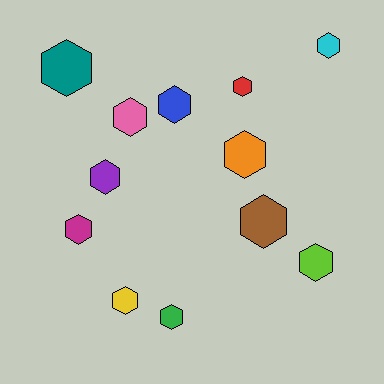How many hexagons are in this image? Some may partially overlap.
There are 12 hexagons.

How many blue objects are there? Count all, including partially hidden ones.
There is 1 blue object.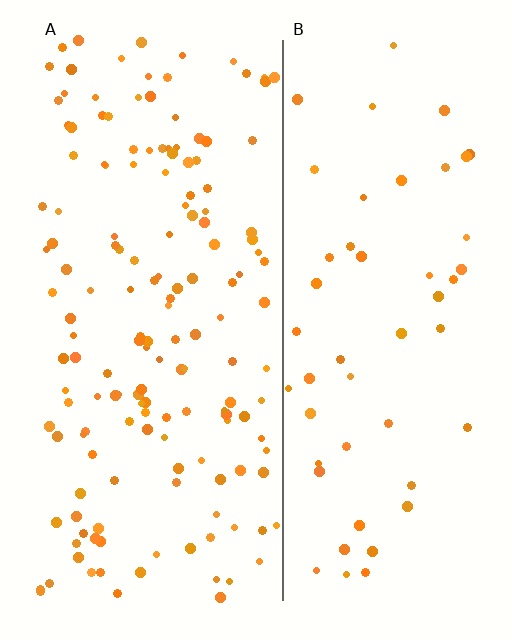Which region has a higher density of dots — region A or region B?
A (the left).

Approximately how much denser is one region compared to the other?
Approximately 3.0× — region A over region B.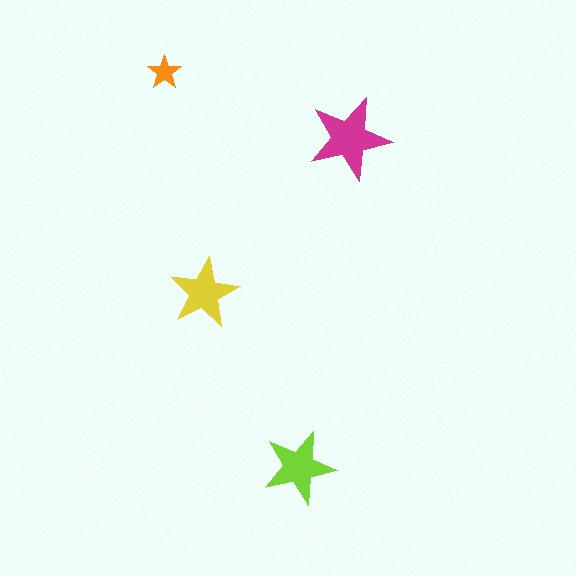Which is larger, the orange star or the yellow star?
The yellow one.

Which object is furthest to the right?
The magenta star is rightmost.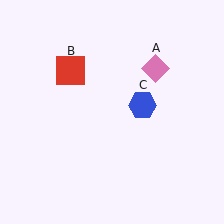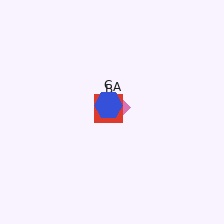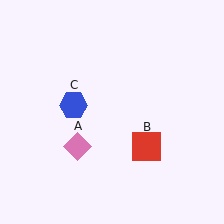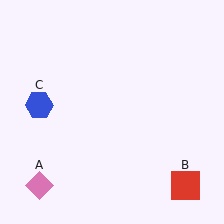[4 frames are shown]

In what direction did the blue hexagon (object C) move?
The blue hexagon (object C) moved left.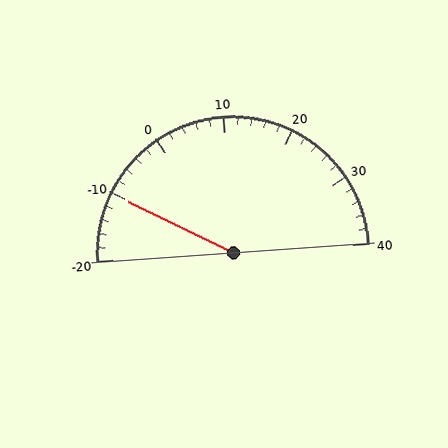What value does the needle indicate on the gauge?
The needle indicates approximately -10.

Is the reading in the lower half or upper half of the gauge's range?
The reading is in the lower half of the range (-20 to 40).